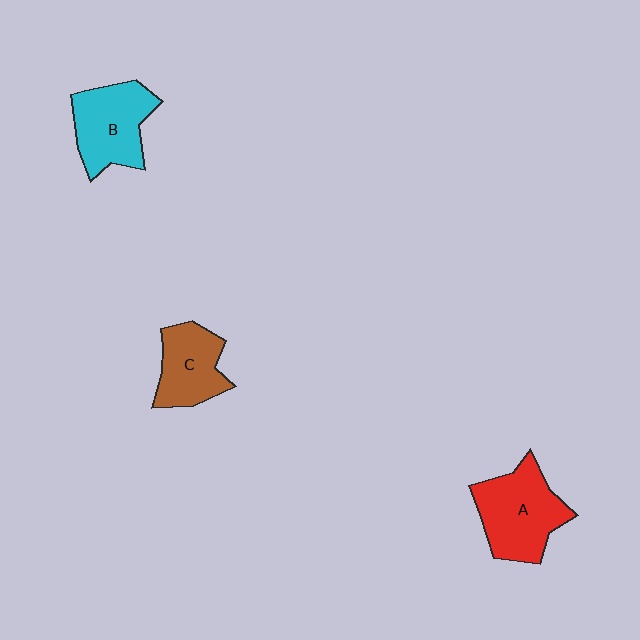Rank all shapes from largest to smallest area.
From largest to smallest: A (red), B (cyan), C (brown).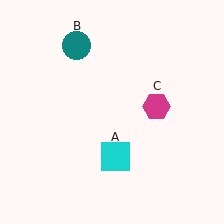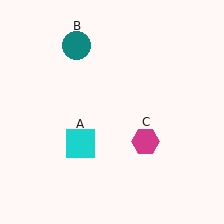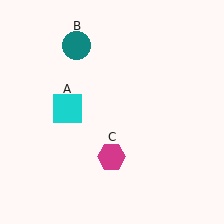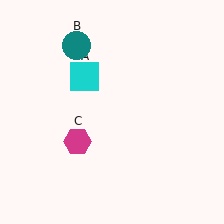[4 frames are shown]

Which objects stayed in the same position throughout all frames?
Teal circle (object B) remained stationary.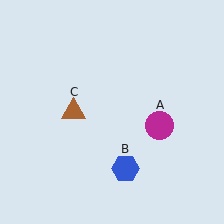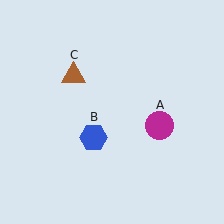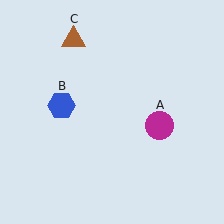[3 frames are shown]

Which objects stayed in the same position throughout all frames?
Magenta circle (object A) remained stationary.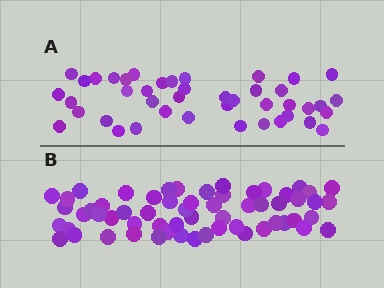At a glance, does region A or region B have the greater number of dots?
Region B (the bottom region) has more dots.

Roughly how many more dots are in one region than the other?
Region B has approximately 15 more dots than region A.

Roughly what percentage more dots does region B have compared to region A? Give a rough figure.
About 40% more.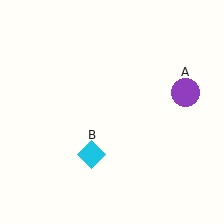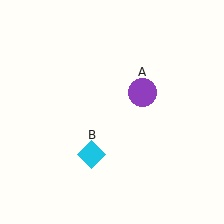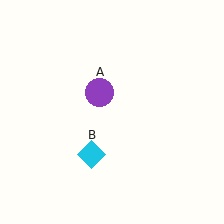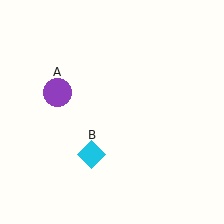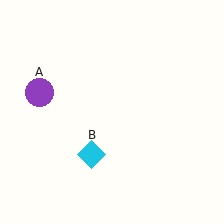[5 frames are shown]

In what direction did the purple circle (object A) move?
The purple circle (object A) moved left.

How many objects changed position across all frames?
1 object changed position: purple circle (object A).